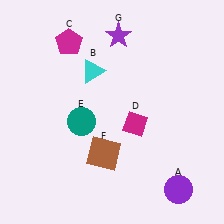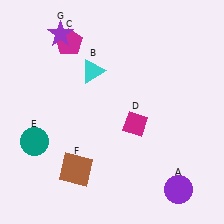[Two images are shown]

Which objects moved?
The objects that moved are: the teal circle (E), the brown square (F), the purple star (G).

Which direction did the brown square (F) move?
The brown square (F) moved left.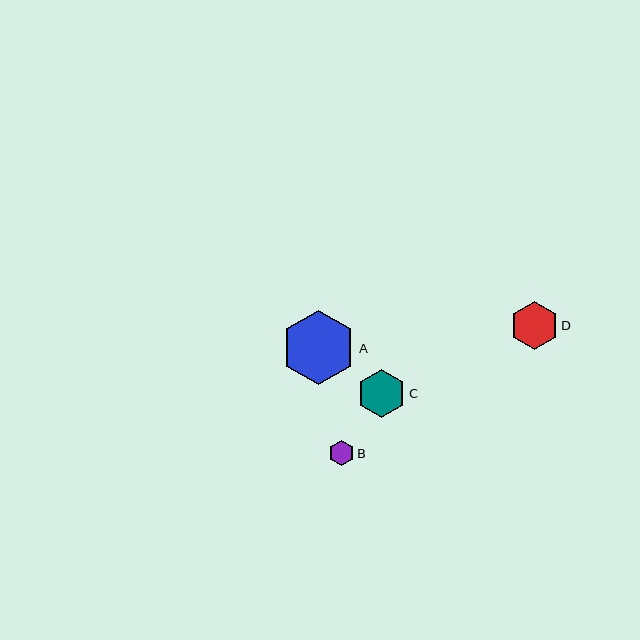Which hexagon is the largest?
Hexagon A is the largest with a size of approximately 75 pixels.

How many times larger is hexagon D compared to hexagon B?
Hexagon D is approximately 1.9 times the size of hexagon B.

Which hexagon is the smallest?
Hexagon B is the smallest with a size of approximately 26 pixels.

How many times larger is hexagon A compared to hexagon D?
Hexagon A is approximately 1.6 times the size of hexagon D.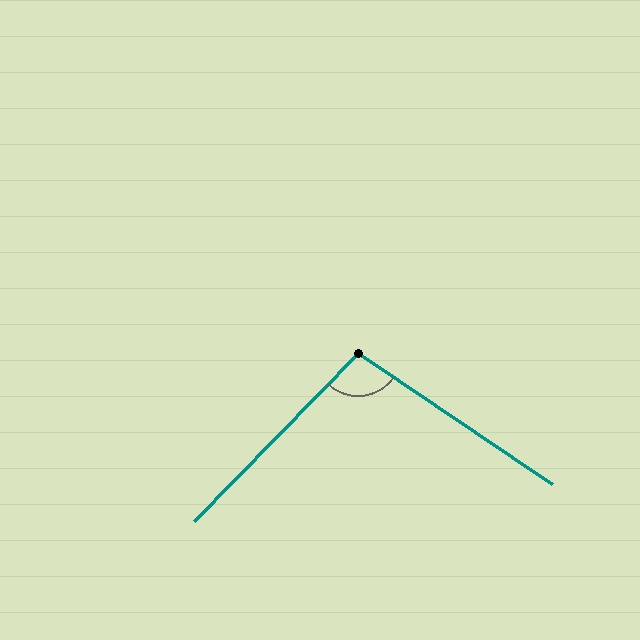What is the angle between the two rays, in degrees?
Approximately 100 degrees.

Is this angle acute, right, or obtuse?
It is obtuse.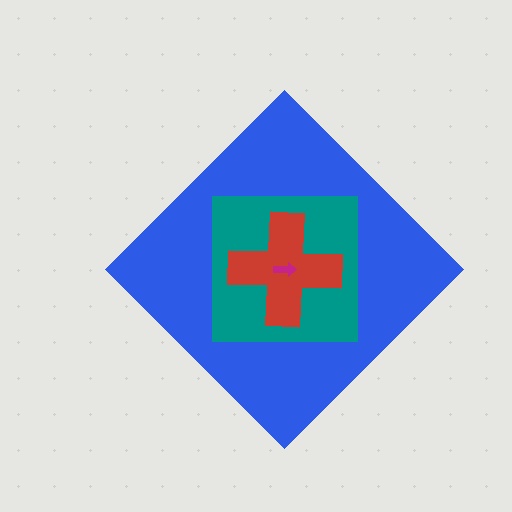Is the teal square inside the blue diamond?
Yes.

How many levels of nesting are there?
4.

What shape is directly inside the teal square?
The red cross.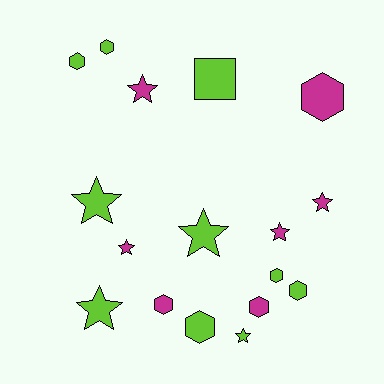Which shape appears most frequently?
Hexagon, with 8 objects.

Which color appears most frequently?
Lime, with 10 objects.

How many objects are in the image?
There are 17 objects.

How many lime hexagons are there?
There are 5 lime hexagons.